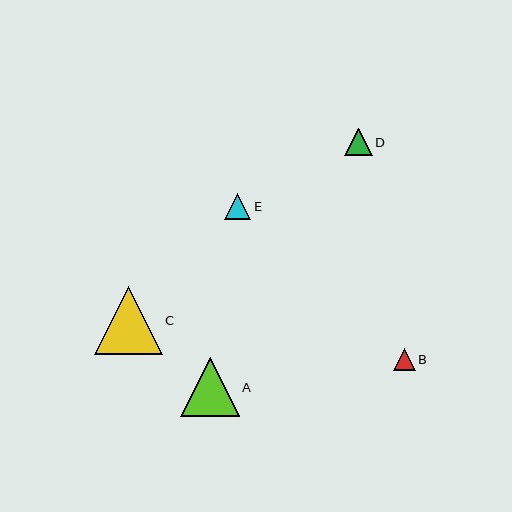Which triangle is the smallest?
Triangle B is the smallest with a size of approximately 22 pixels.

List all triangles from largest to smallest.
From largest to smallest: C, A, D, E, B.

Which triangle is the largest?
Triangle C is the largest with a size of approximately 68 pixels.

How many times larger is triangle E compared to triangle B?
Triangle E is approximately 1.2 times the size of triangle B.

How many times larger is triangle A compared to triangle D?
Triangle A is approximately 2.2 times the size of triangle D.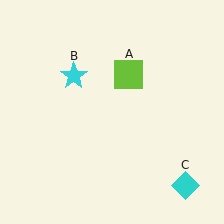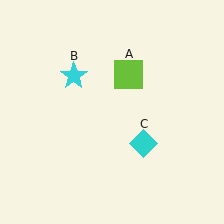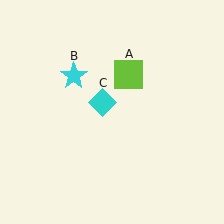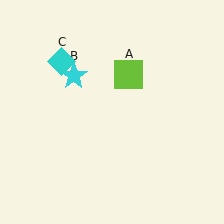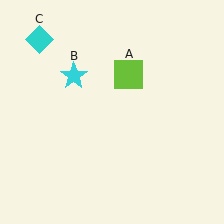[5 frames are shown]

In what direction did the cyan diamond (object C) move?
The cyan diamond (object C) moved up and to the left.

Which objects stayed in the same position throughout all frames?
Lime square (object A) and cyan star (object B) remained stationary.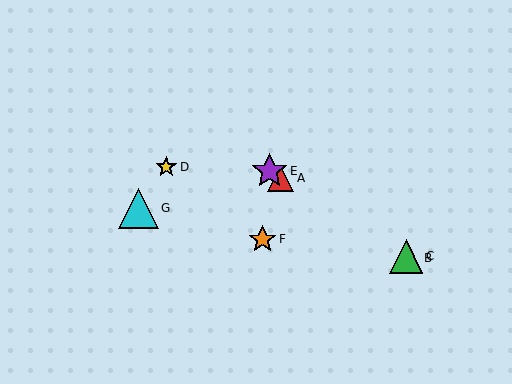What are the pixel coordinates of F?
Object F is at (262, 239).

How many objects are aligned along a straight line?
4 objects (A, B, C, E) are aligned along a straight line.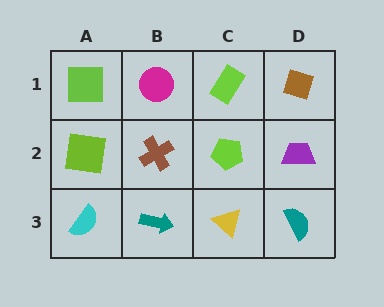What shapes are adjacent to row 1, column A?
A lime square (row 2, column A), a magenta circle (row 1, column B).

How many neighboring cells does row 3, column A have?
2.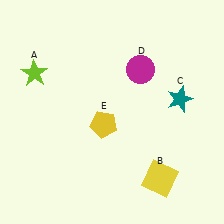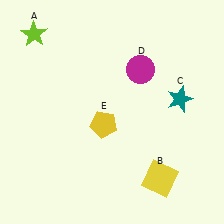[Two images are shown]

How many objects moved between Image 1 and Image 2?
1 object moved between the two images.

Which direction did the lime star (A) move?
The lime star (A) moved up.